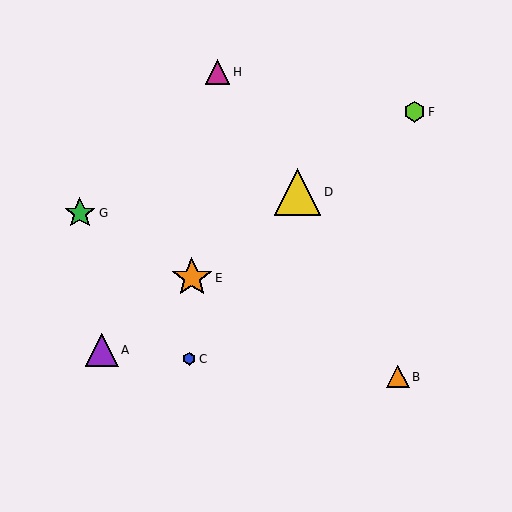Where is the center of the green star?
The center of the green star is at (80, 213).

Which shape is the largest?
The yellow triangle (labeled D) is the largest.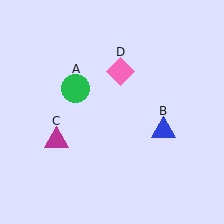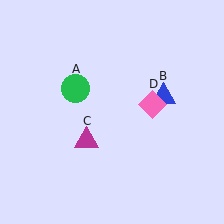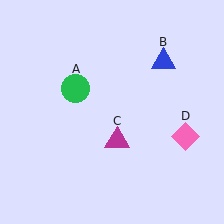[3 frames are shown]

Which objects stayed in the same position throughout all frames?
Green circle (object A) remained stationary.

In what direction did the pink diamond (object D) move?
The pink diamond (object D) moved down and to the right.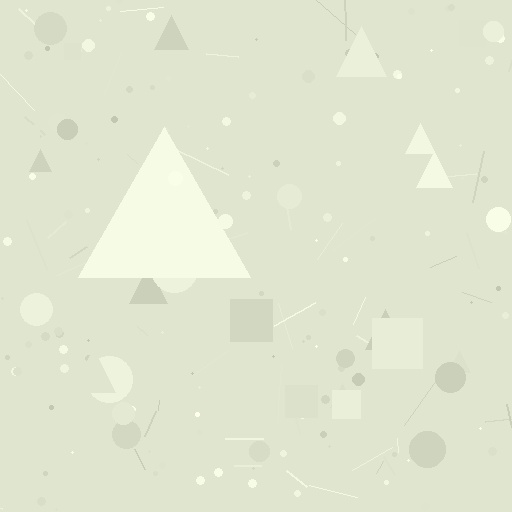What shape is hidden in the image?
A triangle is hidden in the image.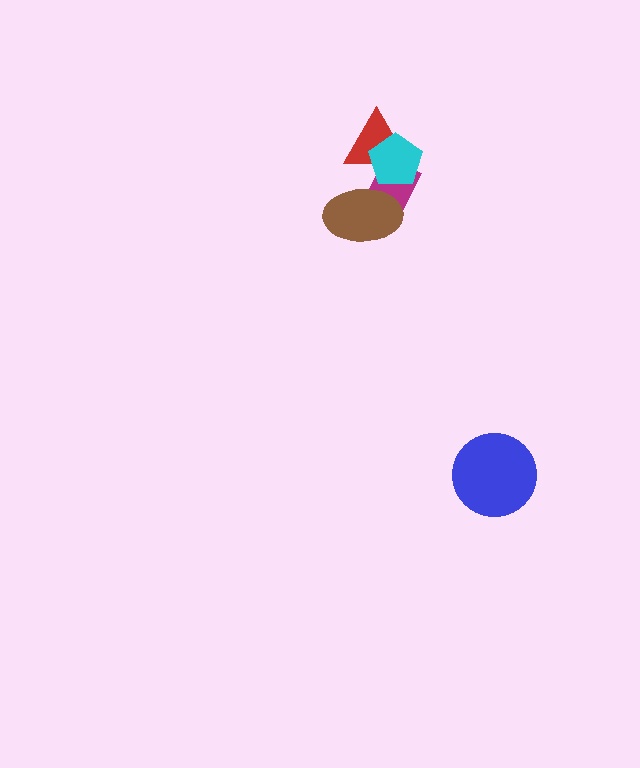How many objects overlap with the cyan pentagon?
2 objects overlap with the cyan pentagon.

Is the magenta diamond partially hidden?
Yes, it is partially covered by another shape.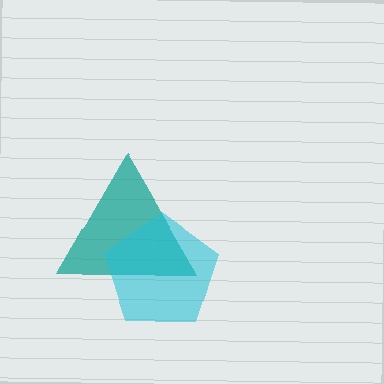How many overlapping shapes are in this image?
There are 2 overlapping shapes in the image.